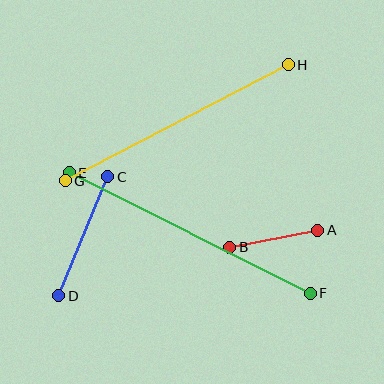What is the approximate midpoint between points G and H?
The midpoint is at approximately (177, 123) pixels.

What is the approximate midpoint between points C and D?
The midpoint is at approximately (83, 236) pixels.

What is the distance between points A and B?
The distance is approximately 90 pixels.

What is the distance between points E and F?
The distance is approximately 269 pixels.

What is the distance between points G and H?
The distance is approximately 251 pixels.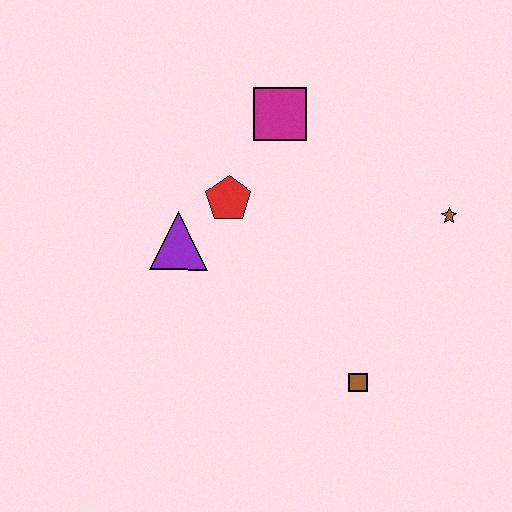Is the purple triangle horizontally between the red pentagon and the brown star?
No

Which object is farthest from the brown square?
The magenta square is farthest from the brown square.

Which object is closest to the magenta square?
The red pentagon is closest to the magenta square.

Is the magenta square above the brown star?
Yes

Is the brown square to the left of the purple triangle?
No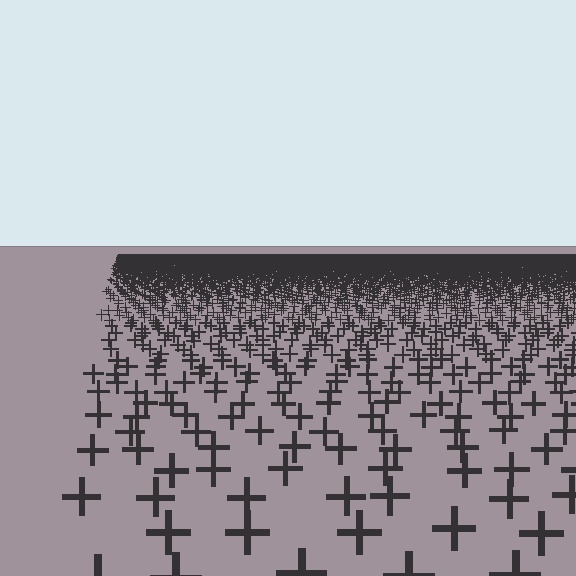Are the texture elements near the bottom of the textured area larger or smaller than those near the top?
Larger. Near the bottom, elements are closer to the viewer and appear at a bigger on-screen size.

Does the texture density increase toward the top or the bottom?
Density increases toward the top.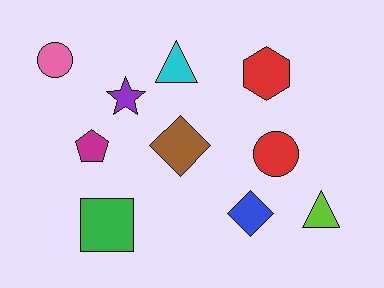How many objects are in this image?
There are 10 objects.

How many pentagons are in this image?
There is 1 pentagon.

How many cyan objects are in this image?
There is 1 cyan object.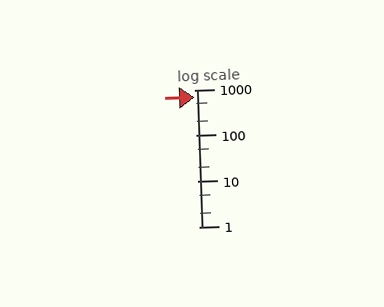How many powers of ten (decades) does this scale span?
The scale spans 3 decades, from 1 to 1000.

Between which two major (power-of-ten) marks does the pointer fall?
The pointer is between 100 and 1000.